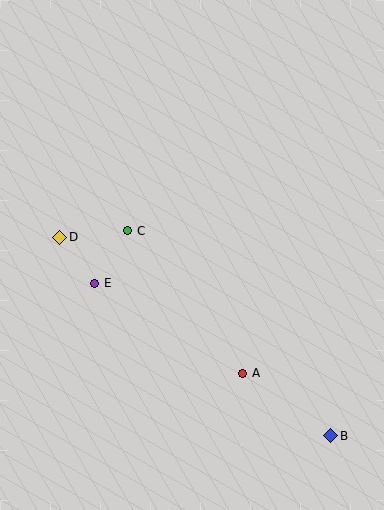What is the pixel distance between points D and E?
The distance between D and E is 58 pixels.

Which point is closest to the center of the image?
Point C at (128, 231) is closest to the center.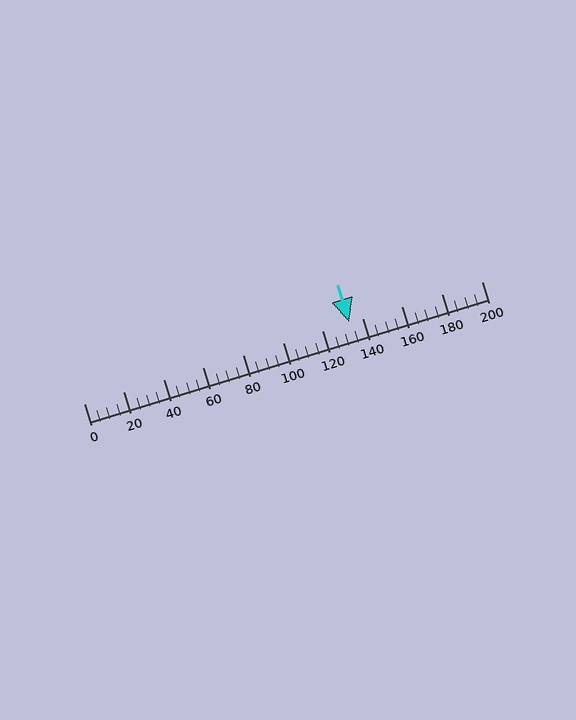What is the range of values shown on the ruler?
The ruler shows values from 0 to 200.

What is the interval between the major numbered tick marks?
The major tick marks are spaced 20 units apart.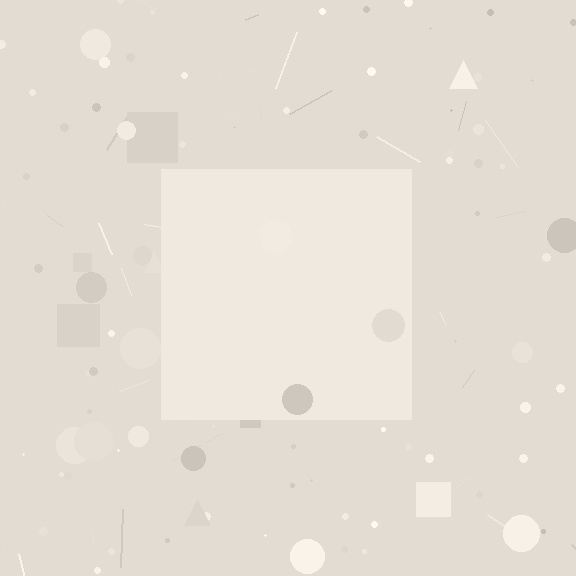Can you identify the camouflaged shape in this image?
The camouflaged shape is a square.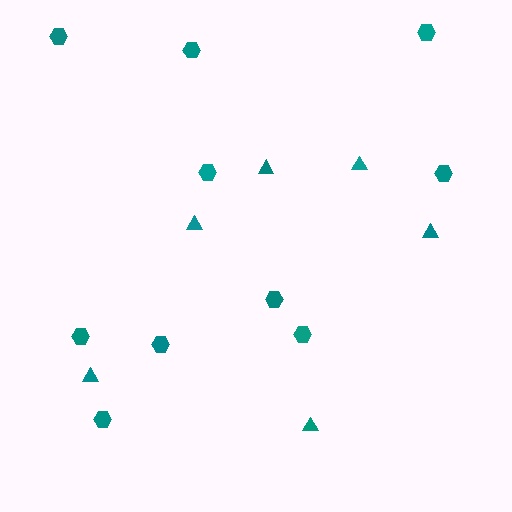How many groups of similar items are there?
There are 2 groups: one group of triangles (6) and one group of hexagons (10).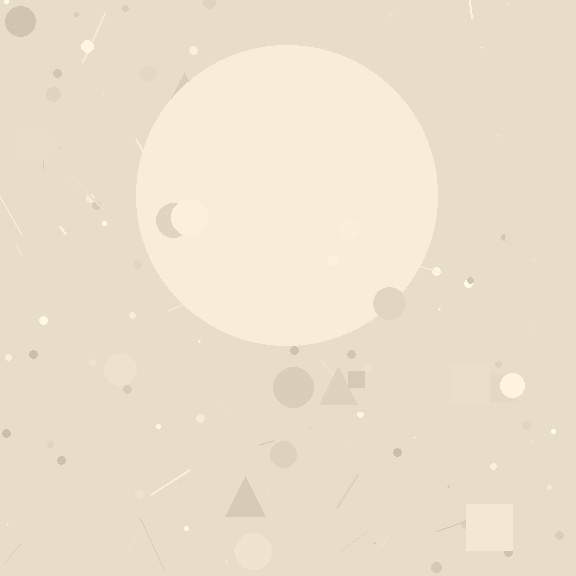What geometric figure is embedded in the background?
A circle is embedded in the background.